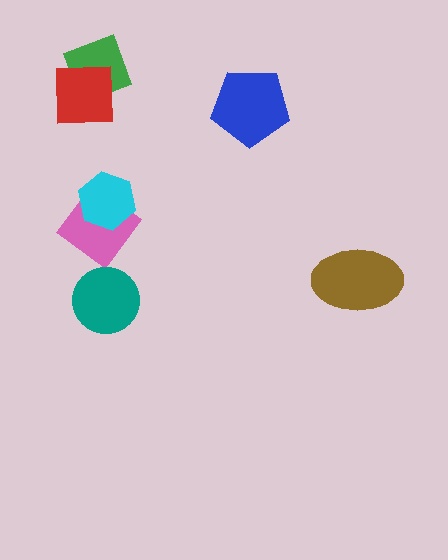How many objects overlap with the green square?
1 object overlaps with the green square.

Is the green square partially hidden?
Yes, it is partially covered by another shape.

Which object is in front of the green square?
The red square is in front of the green square.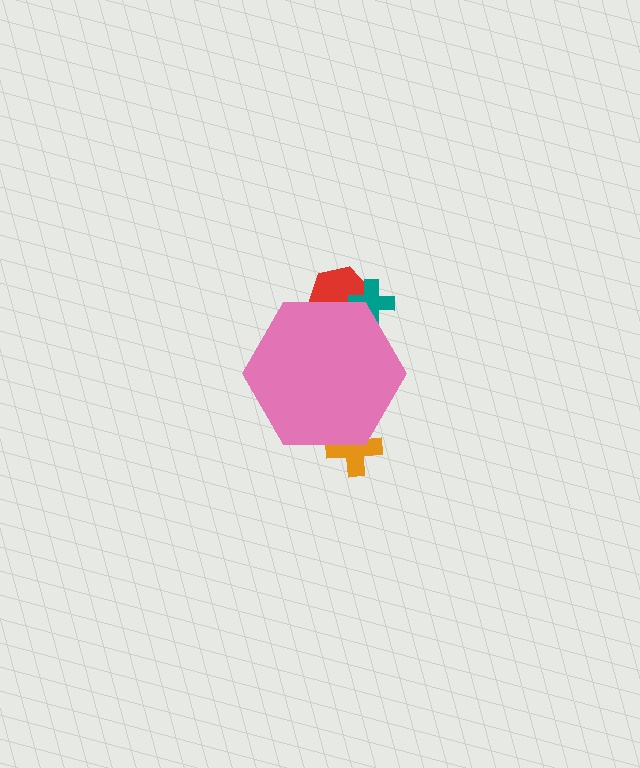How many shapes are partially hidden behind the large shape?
3 shapes are partially hidden.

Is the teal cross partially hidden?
Yes, the teal cross is partially hidden behind the pink hexagon.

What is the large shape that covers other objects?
A pink hexagon.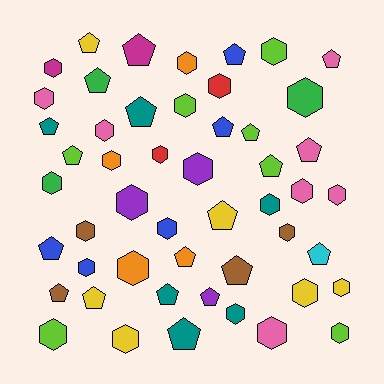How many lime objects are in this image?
There are 7 lime objects.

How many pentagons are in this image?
There are 22 pentagons.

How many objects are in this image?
There are 50 objects.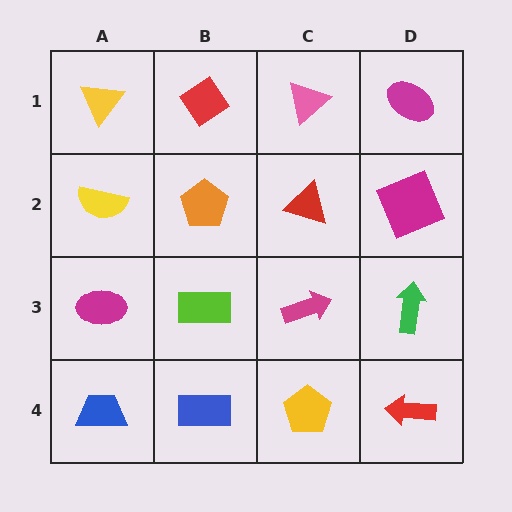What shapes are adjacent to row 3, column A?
A yellow semicircle (row 2, column A), a blue trapezoid (row 4, column A), a lime rectangle (row 3, column B).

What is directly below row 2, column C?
A magenta arrow.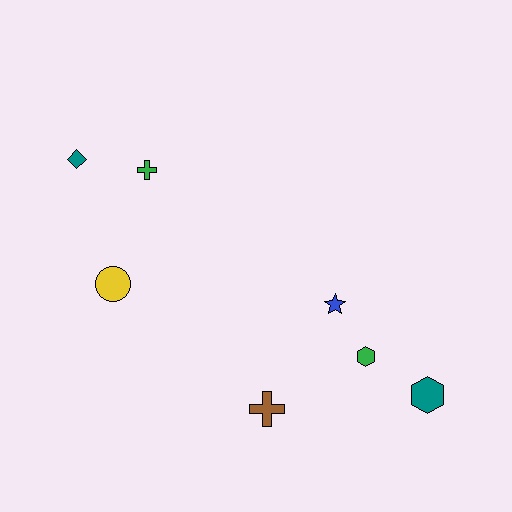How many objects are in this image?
There are 7 objects.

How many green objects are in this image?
There are 2 green objects.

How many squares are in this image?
There are no squares.